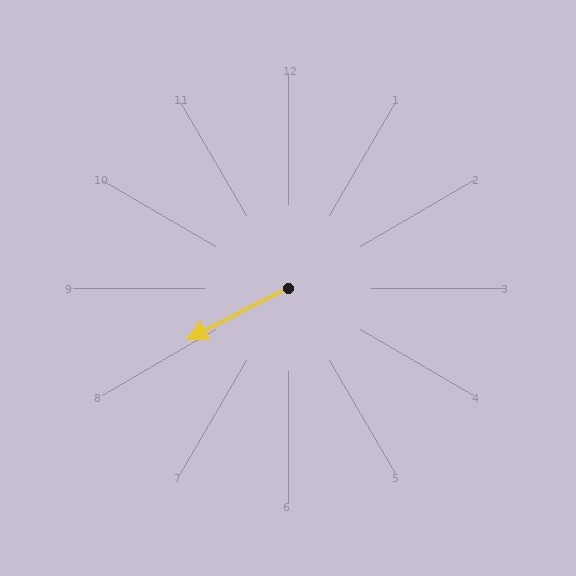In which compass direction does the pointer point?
Southwest.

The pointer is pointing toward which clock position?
Roughly 8 o'clock.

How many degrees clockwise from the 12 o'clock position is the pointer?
Approximately 243 degrees.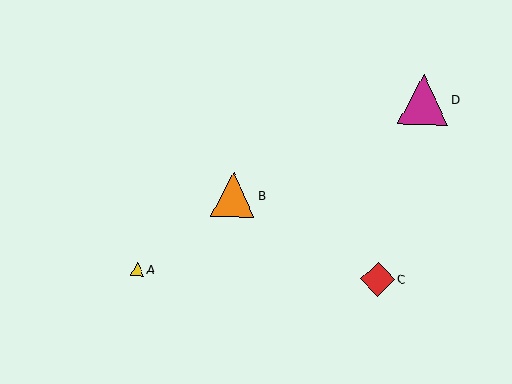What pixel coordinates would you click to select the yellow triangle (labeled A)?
Click at (138, 269) to select the yellow triangle A.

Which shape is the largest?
The magenta triangle (labeled D) is the largest.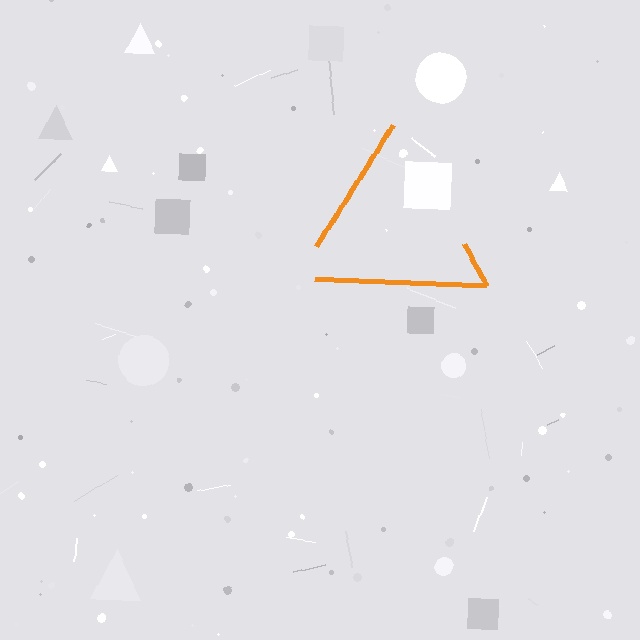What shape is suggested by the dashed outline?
The dashed outline suggests a triangle.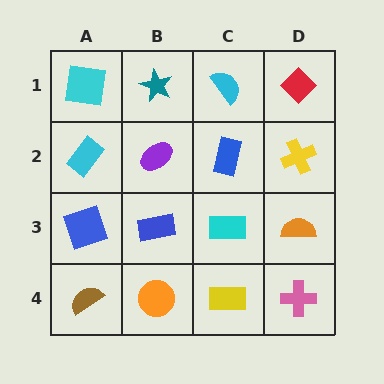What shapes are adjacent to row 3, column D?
A yellow cross (row 2, column D), a pink cross (row 4, column D), a cyan rectangle (row 3, column C).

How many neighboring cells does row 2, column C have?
4.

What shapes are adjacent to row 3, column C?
A blue rectangle (row 2, column C), a yellow rectangle (row 4, column C), a blue rectangle (row 3, column B), an orange semicircle (row 3, column D).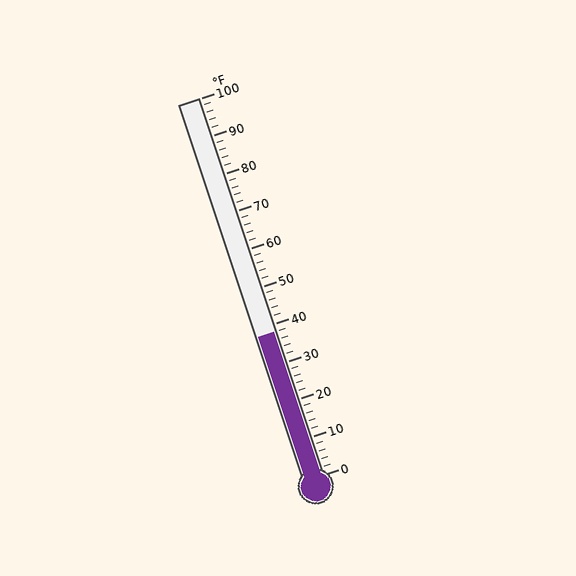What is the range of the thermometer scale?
The thermometer scale ranges from 0°F to 100°F.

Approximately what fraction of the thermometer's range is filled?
The thermometer is filled to approximately 40% of its range.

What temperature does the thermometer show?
The thermometer shows approximately 38°F.